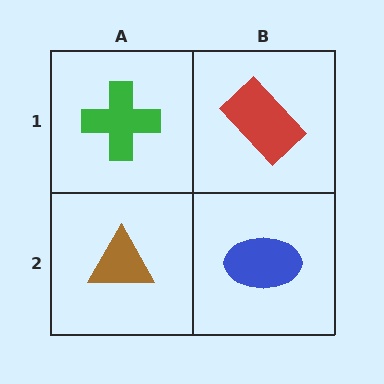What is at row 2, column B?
A blue ellipse.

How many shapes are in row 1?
2 shapes.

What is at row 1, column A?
A green cross.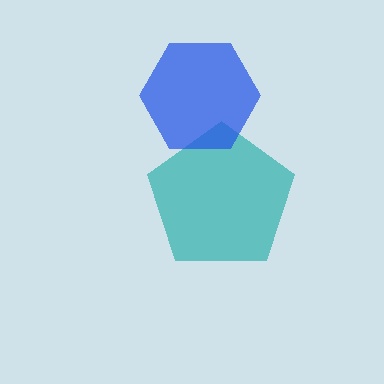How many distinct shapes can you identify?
There are 2 distinct shapes: a teal pentagon, a blue hexagon.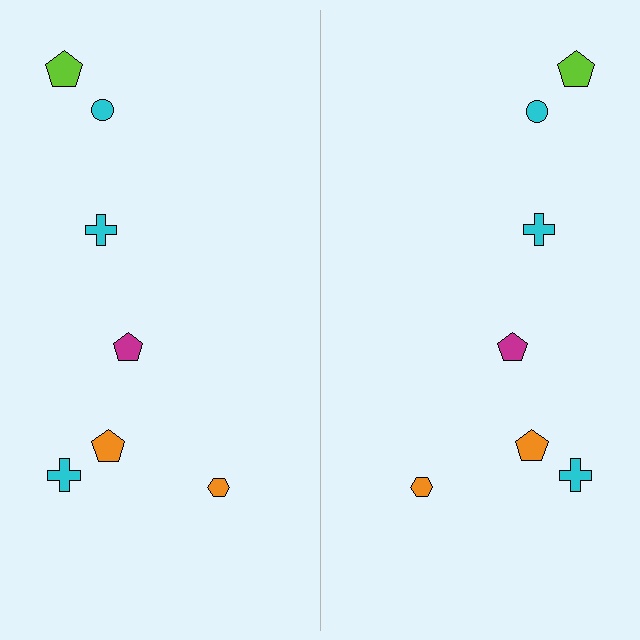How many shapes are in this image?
There are 14 shapes in this image.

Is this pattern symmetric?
Yes, this pattern has bilateral (reflection) symmetry.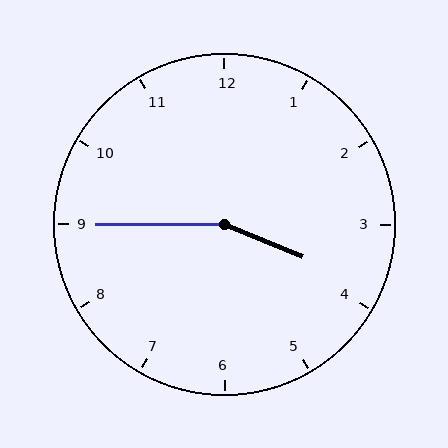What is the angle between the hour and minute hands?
Approximately 158 degrees.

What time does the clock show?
3:45.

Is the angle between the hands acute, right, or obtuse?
It is obtuse.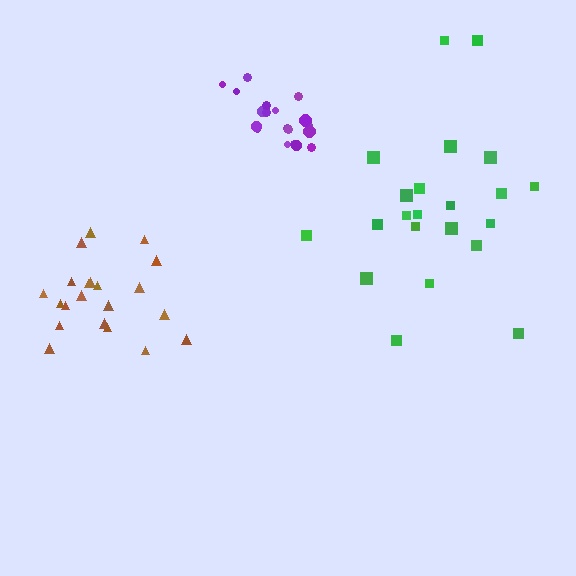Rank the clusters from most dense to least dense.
purple, brown, green.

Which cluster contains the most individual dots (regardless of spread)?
Green (22).